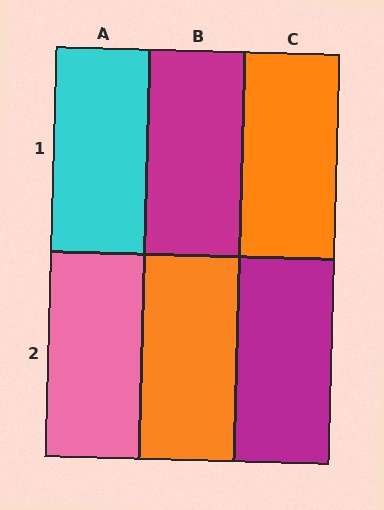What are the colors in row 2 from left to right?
Pink, orange, magenta.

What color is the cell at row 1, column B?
Magenta.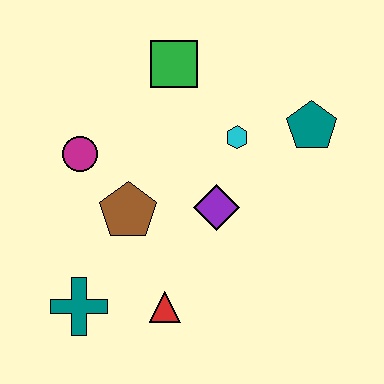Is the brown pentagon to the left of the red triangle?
Yes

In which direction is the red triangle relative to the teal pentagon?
The red triangle is below the teal pentagon.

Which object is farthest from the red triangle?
The green square is farthest from the red triangle.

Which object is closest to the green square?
The cyan hexagon is closest to the green square.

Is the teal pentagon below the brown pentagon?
No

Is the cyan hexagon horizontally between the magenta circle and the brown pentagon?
No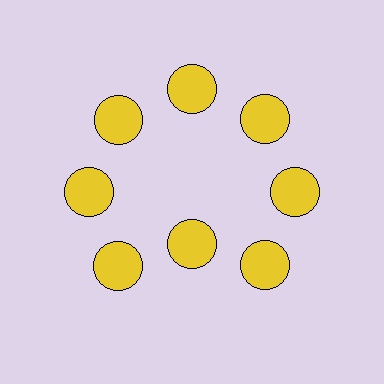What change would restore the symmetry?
The symmetry would be restored by moving it outward, back onto the ring so that all 8 circles sit at equal angles and equal distance from the center.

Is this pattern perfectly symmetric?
No. The 8 yellow circles are arranged in a ring, but one element near the 6 o'clock position is pulled inward toward the center, breaking the 8-fold rotational symmetry.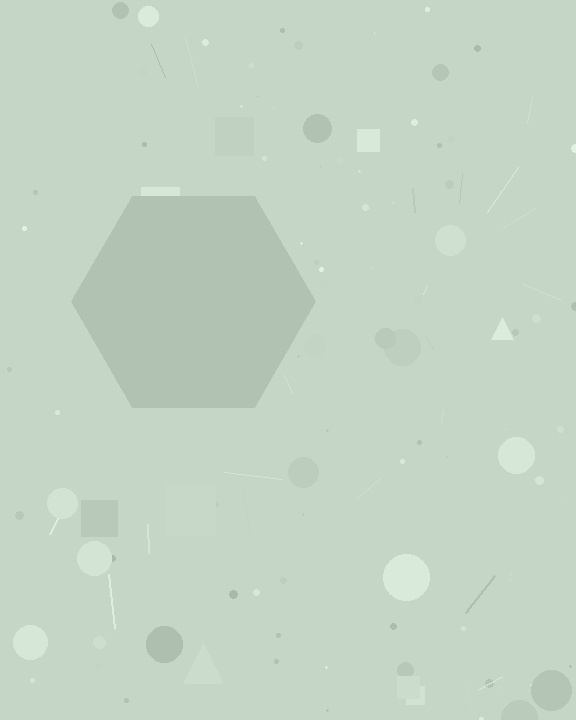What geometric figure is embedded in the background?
A hexagon is embedded in the background.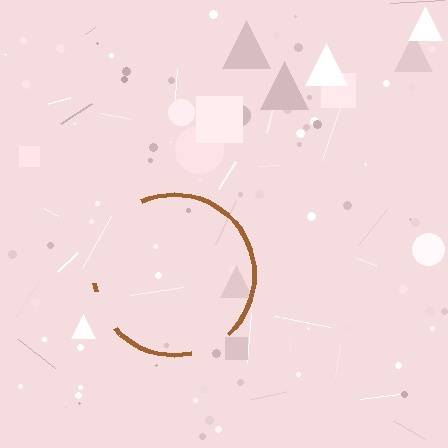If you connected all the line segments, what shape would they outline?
They would outline a circle.